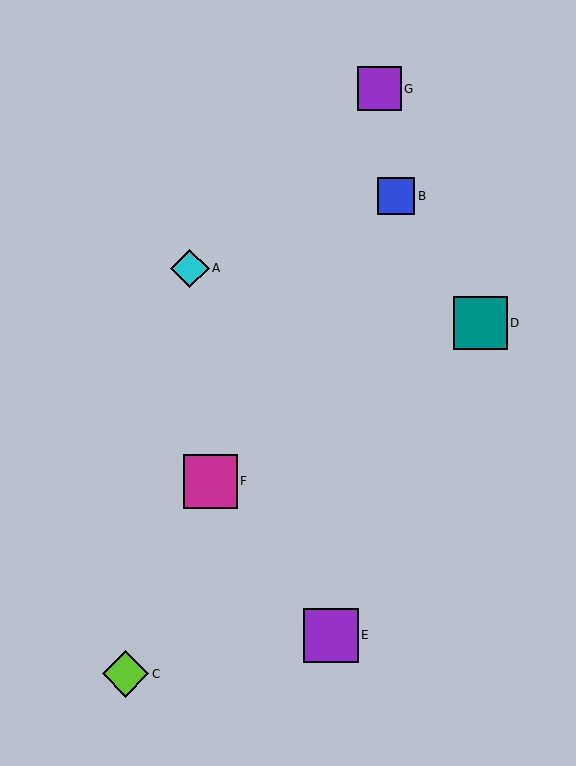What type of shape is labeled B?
Shape B is a blue square.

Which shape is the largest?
The purple square (labeled E) is the largest.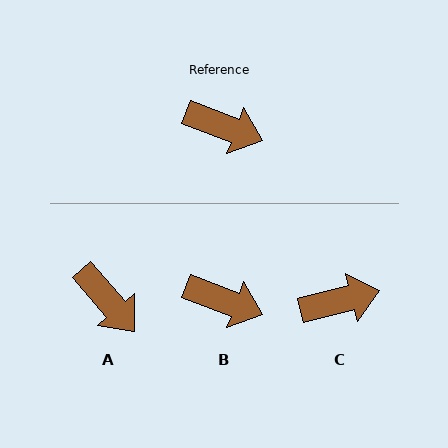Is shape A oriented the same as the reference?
No, it is off by about 29 degrees.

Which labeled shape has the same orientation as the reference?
B.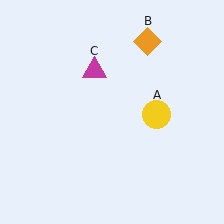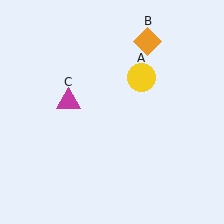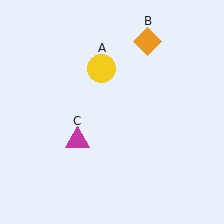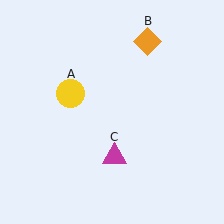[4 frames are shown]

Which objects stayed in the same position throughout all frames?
Orange diamond (object B) remained stationary.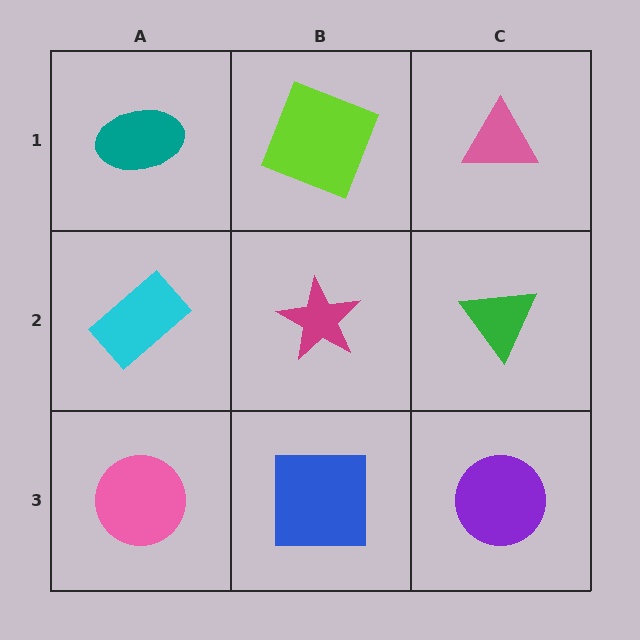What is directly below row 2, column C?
A purple circle.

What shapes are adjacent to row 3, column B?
A magenta star (row 2, column B), a pink circle (row 3, column A), a purple circle (row 3, column C).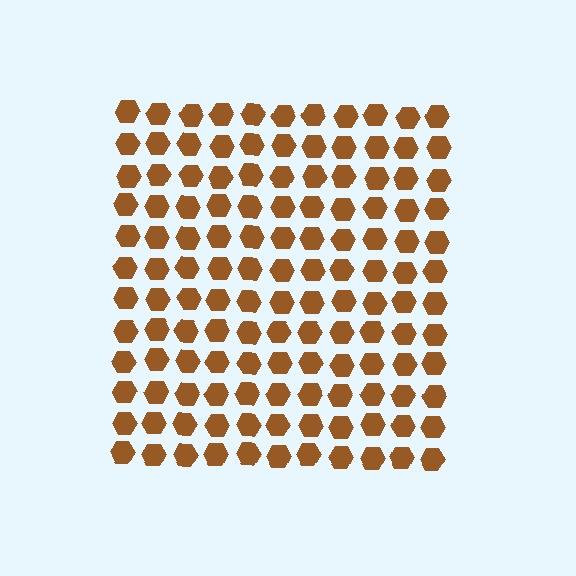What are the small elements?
The small elements are hexagons.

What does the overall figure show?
The overall figure shows a square.